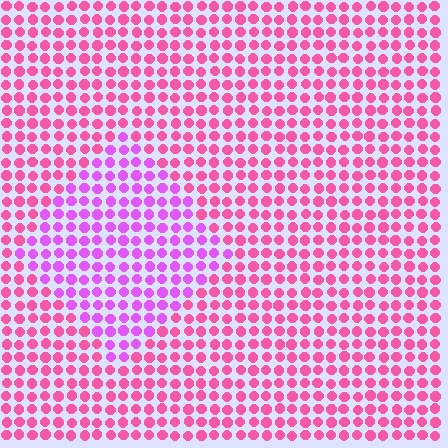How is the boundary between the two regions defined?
The boundary is defined purely by a slight shift in hue (about 38 degrees). Spacing, size, and orientation are identical on both sides.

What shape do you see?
I see a diamond.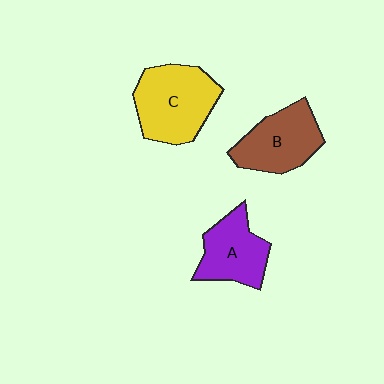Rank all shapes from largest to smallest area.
From largest to smallest: C (yellow), B (brown), A (purple).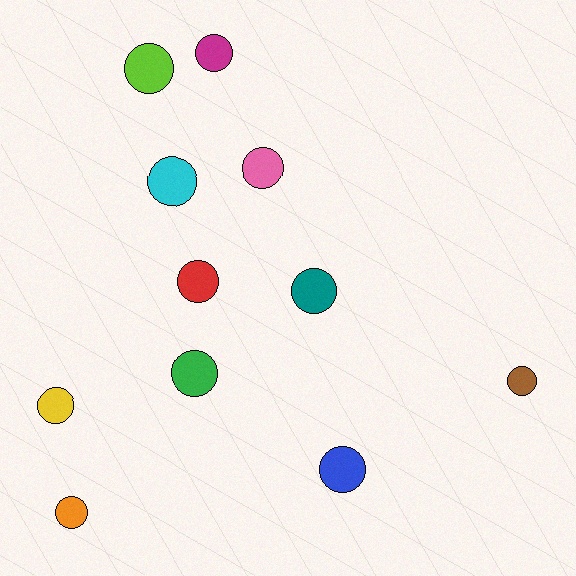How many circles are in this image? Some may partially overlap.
There are 11 circles.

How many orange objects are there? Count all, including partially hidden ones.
There is 1 orange object.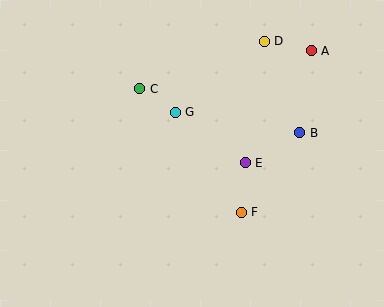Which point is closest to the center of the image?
Point G at (175, 112) is closest to the center.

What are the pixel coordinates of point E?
Point E is at (245, 163).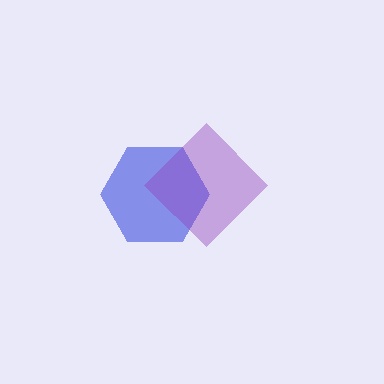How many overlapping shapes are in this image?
There are 2 overlapping shapes in the image.